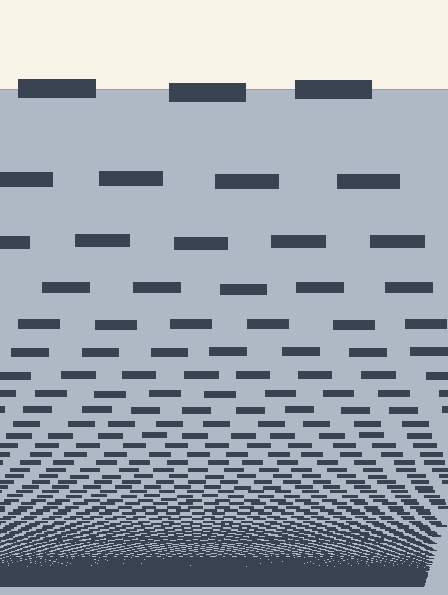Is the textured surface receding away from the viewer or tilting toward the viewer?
The surface appears to tilt toward the viewer. Texture elements get larger and sparser toward the top.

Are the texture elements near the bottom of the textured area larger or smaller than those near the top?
Smaller. The gradient is inverted — elements near the bottom are smaller and denser.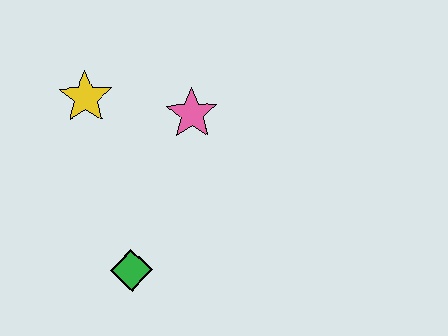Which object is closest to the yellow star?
The pink star is closest to the yellow star.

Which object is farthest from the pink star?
The green diamond is farthest from the pink star.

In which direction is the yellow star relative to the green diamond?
The yellow star is above the green diamond.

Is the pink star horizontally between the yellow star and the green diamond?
No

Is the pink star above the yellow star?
No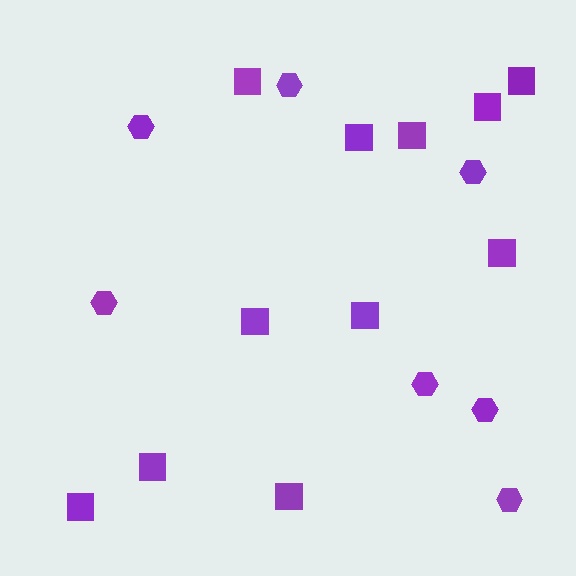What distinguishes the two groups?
There are 2 groups: one group of hexagons (7) and one group of squares (11).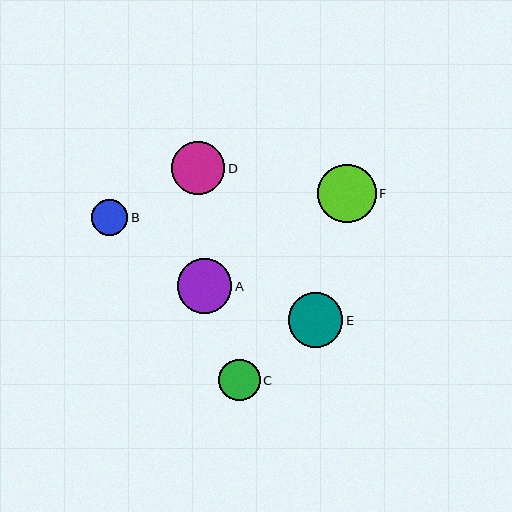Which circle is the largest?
Circle F is the largest with a size of approximately 59 pixels.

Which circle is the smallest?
Circle B is the smallest with a size of approximately 36 pixels.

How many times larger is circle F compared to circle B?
Circle F is approximately 1.6 times the size of circle B.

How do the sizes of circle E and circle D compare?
Circle E and circle D are approximately the same size.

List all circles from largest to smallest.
From largest to smallest: F, E, A, D, C, B.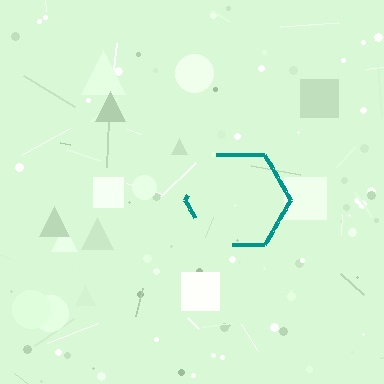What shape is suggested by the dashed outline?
The dashed outline suggests a hexagon.